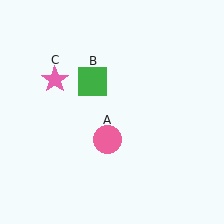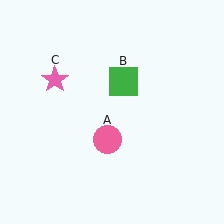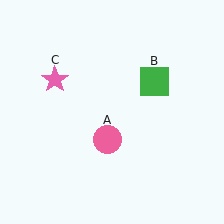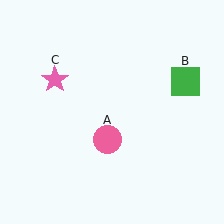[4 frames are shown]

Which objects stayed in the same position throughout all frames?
Pink circle (object A) and pink star (object C) remained stationary.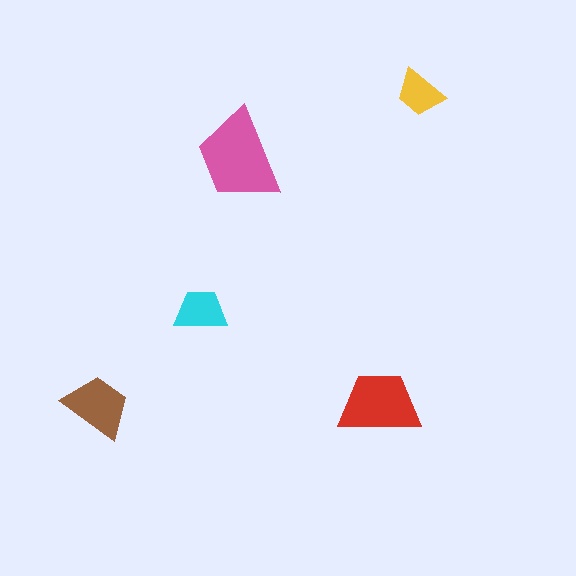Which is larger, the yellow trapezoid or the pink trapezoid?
The pink one.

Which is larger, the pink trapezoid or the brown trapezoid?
The pink one.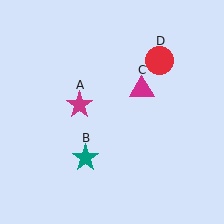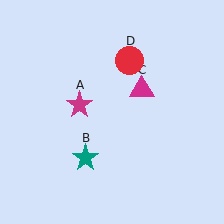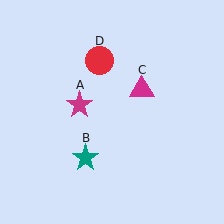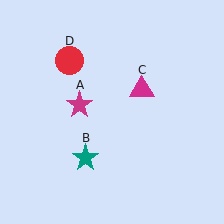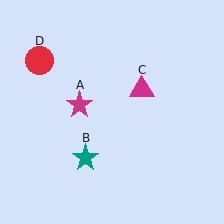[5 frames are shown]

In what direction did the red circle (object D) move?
The red circle (object D) moved left.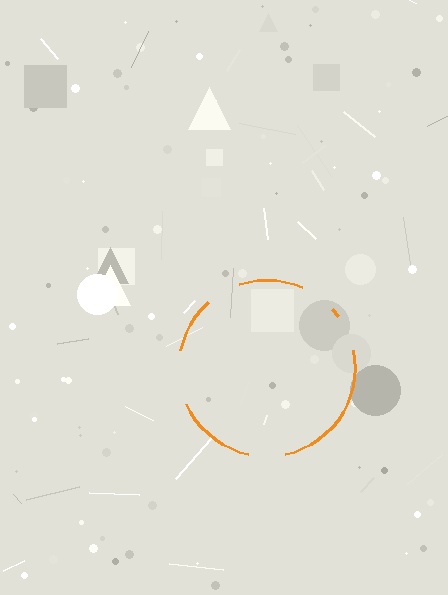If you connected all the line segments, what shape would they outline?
They would outline a circle.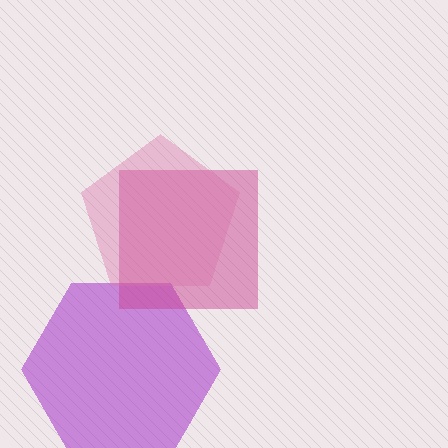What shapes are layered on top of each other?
The layered shapes are: a purple hexagon, a magenta square, a pink pentagon.